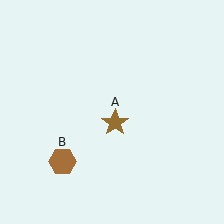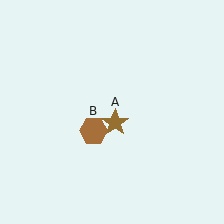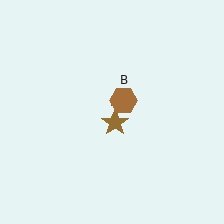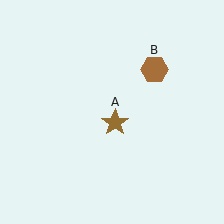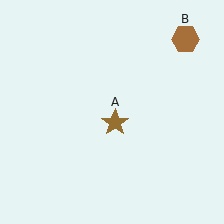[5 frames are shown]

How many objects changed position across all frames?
1 object changed position: brown hexagon (object B).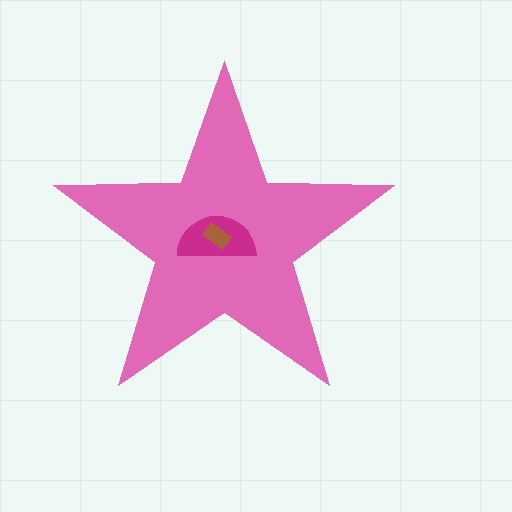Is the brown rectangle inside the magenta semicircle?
Yes.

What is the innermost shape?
The brown rectangle.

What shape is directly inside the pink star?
The magenta semicircle.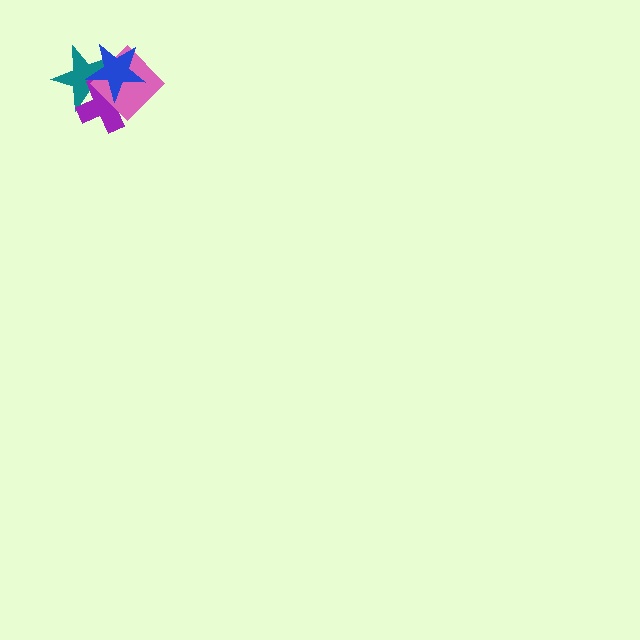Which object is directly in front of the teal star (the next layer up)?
The purple cross is directly in front of the teal star.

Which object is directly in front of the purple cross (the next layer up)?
The pink diamond is directly in front of the purple cross.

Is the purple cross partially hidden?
Yes, it is partially covered by another shape.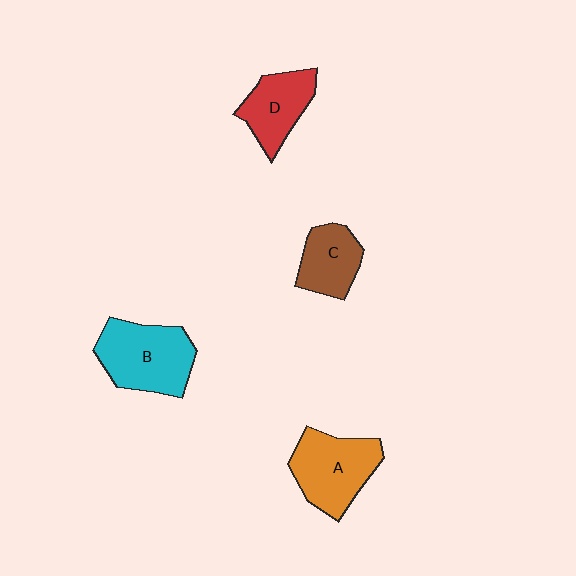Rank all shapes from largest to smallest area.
From largest to smallest: B (cyan), A (orange), D (red), C (brown).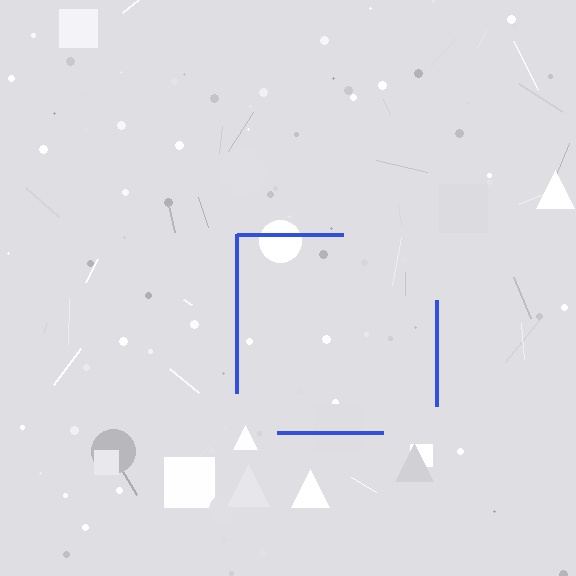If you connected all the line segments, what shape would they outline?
They would outline a square.